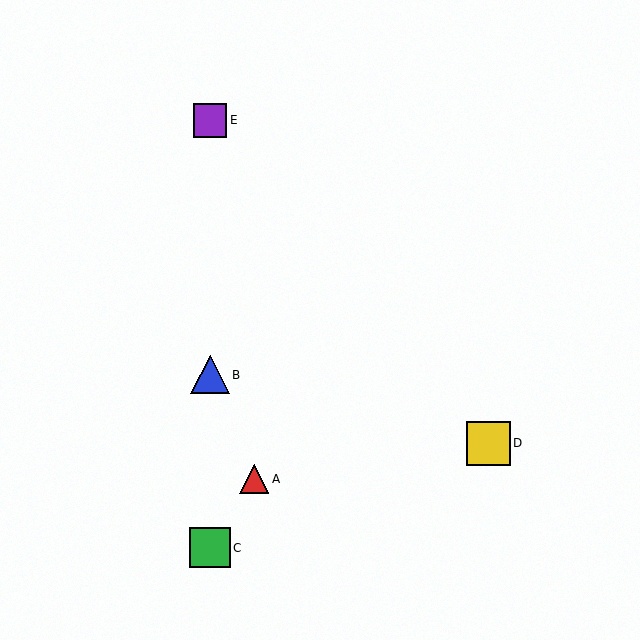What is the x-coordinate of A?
Object A is at x≈254.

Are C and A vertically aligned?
No, C is at x≈210 and A is at x≈254.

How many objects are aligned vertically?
3 objects (B, C, E) are aligned vertically.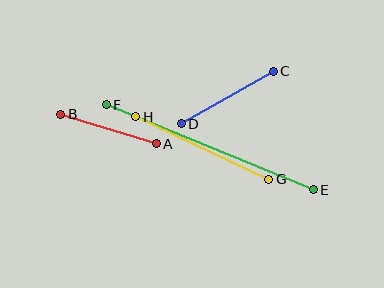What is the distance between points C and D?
The distance is approximately 106 pixels.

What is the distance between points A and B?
The distance is approximately 100 pixels.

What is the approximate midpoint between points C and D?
The midpoint is at approximately (227, 97) pixels.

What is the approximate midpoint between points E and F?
The midpoint is at approximately (210, 147) pixels.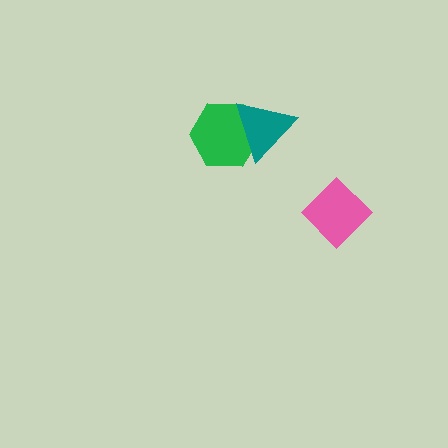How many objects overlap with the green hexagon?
1 object overlaps with the green hexagon.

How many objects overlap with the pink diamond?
0 objects overlap with the pink diamond.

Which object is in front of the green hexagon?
The teal triangle is in front of the green hexagon.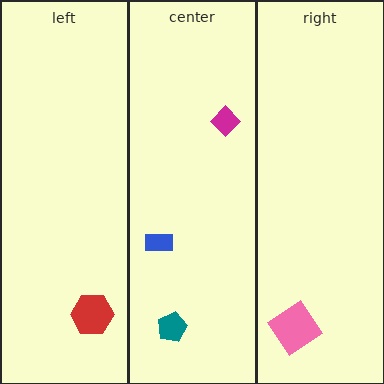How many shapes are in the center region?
3.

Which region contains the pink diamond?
The right region.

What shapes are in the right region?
The pink diamond.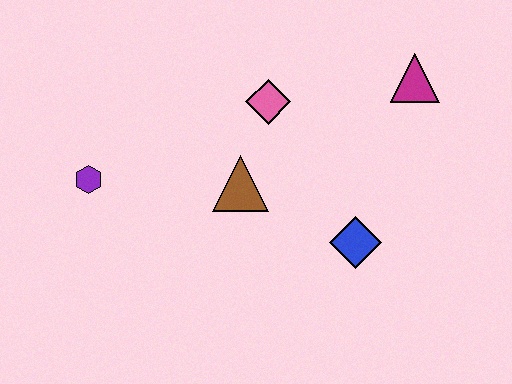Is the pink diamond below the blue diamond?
No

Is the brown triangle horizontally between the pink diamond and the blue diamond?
No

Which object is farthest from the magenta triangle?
The purple hexagon is farthest from the magenta triangle.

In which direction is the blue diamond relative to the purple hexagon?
The blue diamond is to the right of the purple hexagon.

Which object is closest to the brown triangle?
The pink diamond is closest to the brown triangle.